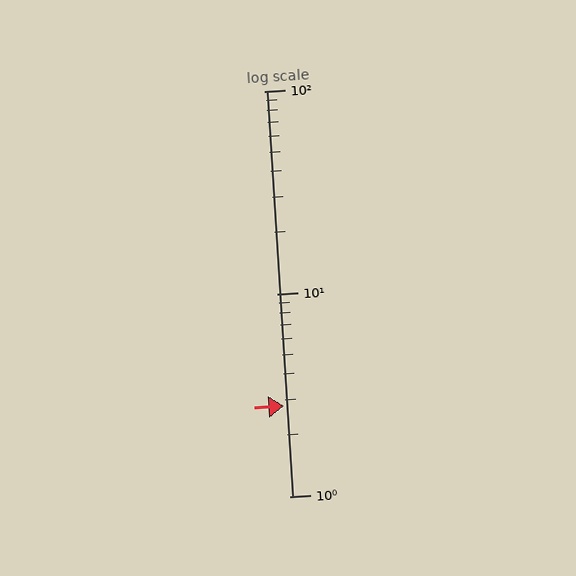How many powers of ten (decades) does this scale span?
The scale spans 2 decades, from 1 to 100.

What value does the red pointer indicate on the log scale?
The pointer indicates approximately 2.8.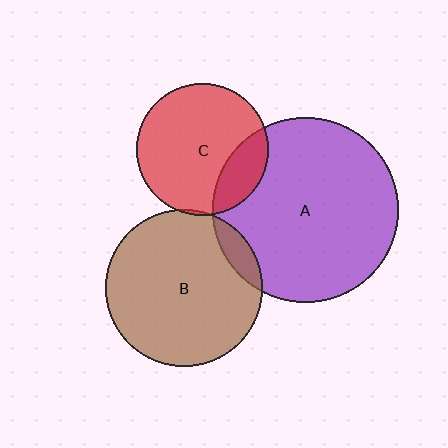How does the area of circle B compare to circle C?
Approximately 1.4 times.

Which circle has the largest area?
Circle A (purple).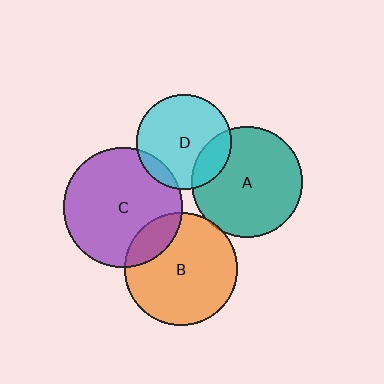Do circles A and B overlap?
Yes.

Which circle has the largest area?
Circle C (purple).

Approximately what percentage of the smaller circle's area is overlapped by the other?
Approximately 5%.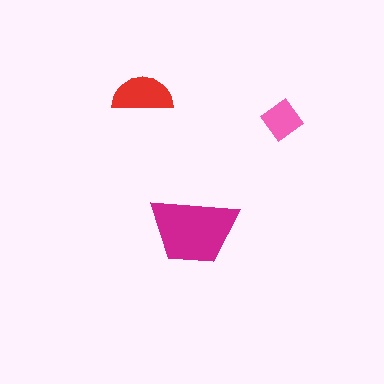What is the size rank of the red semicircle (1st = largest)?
2nd.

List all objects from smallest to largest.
The pink diamond, the red semicircle, the magenta trapezoid.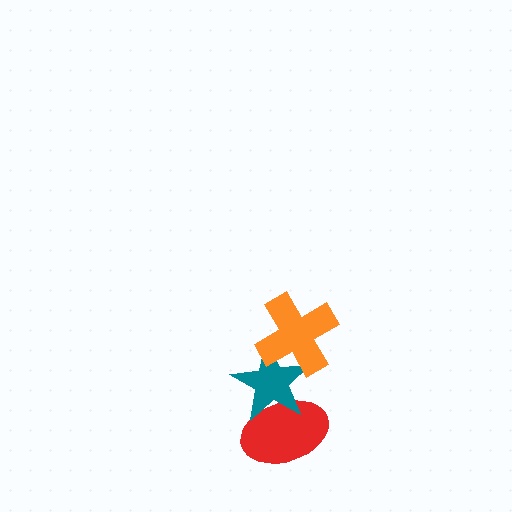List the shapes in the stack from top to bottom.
From top to bottom: the orange cross, the teal star, the red ellipse.